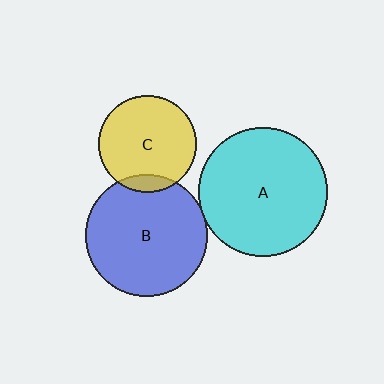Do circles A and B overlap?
Yes.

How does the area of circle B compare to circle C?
Approximately 1.6 times.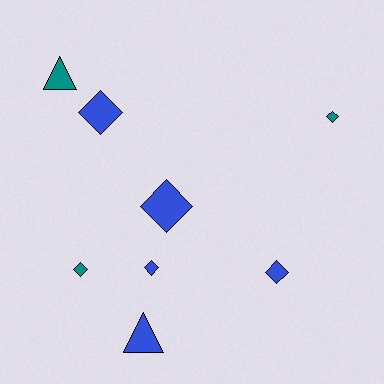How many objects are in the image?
There are 8 objects.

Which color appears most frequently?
Blue, with 5 objects.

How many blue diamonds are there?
There are 4 blue diamonds.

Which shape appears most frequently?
Diamond, with 6 objects.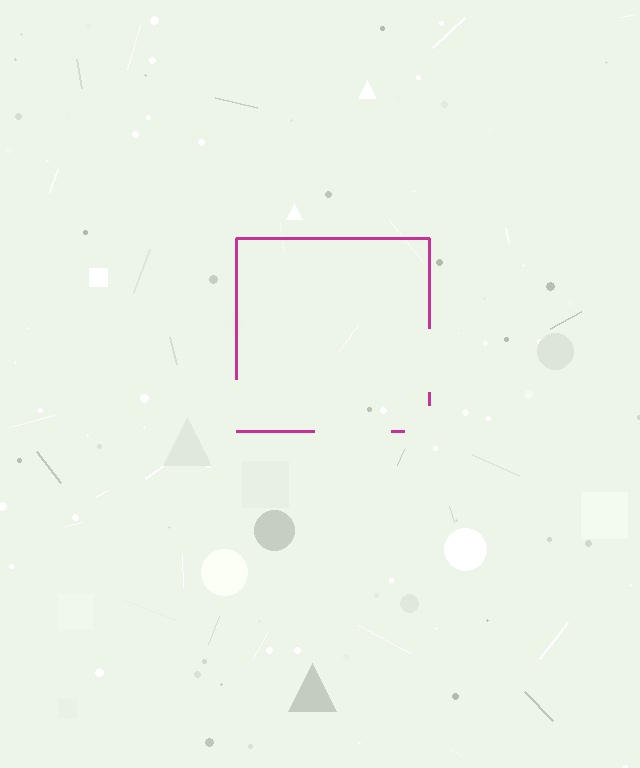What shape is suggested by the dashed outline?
The dashed outline suggests a square.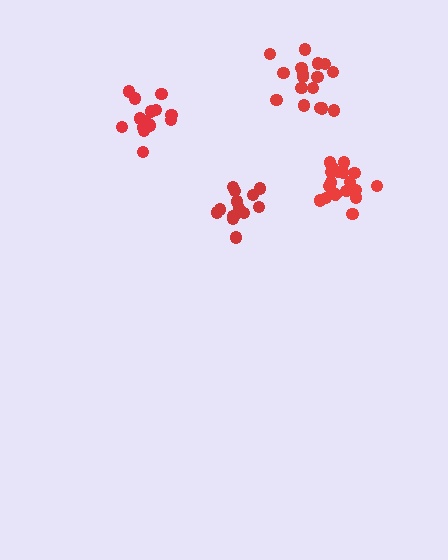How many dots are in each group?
Group 1: 14 dots, Group 2: 16 dots, Group 3: 19 dots, Group 4: 20 dots (69 total).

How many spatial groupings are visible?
There are 4 spatial groupings.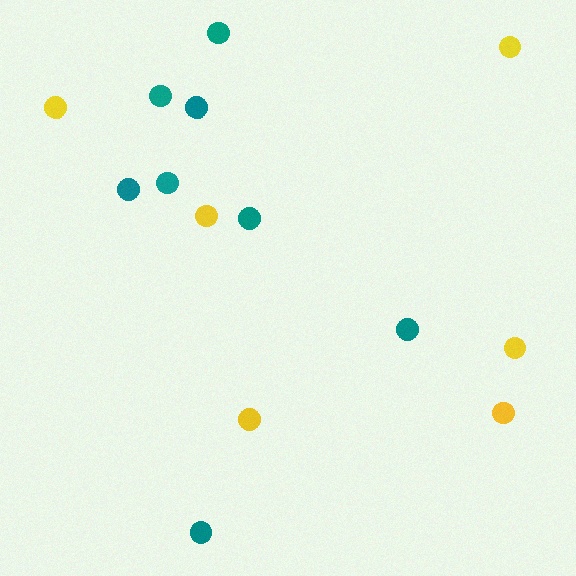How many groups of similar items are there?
There are 2 groups: one group of teal circles (8) and one group of yellow circles (6).